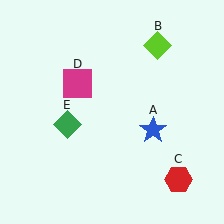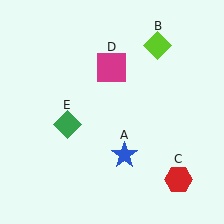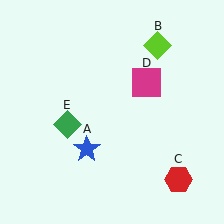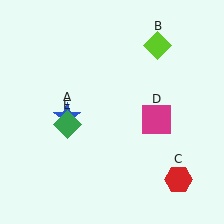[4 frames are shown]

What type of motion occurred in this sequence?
The blue star (object A), magenta square (object D) rotated clockwise around the center of the scene.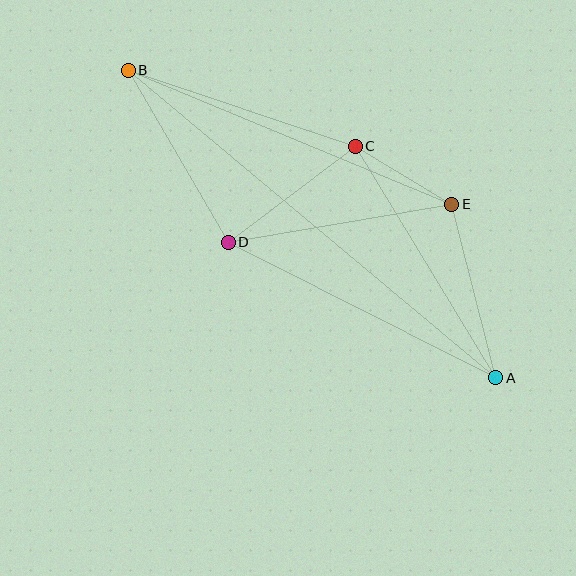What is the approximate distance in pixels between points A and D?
The distance between A and D is approximately 300 pixels.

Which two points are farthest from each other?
Points A and B are farthest from each other.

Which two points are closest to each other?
Points C and E are closest to each other.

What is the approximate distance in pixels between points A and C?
The distance between A and C is approximately 270 pixels.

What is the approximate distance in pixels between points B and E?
The distance between B and E is approximately 350 pixels.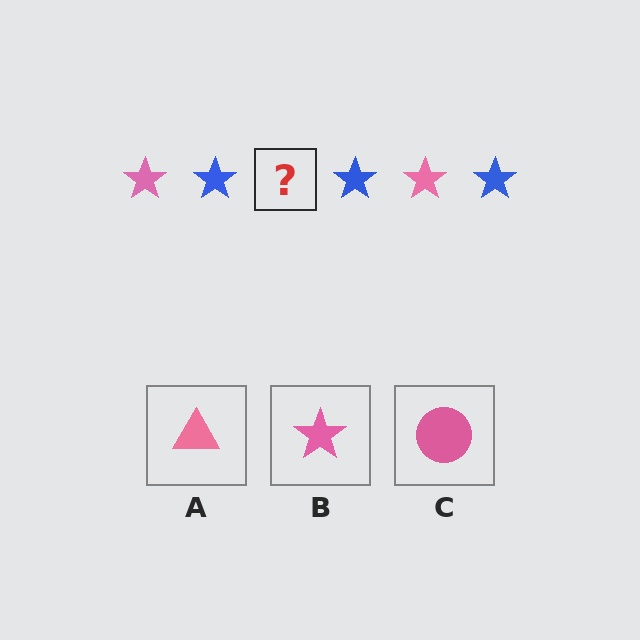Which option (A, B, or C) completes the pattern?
B.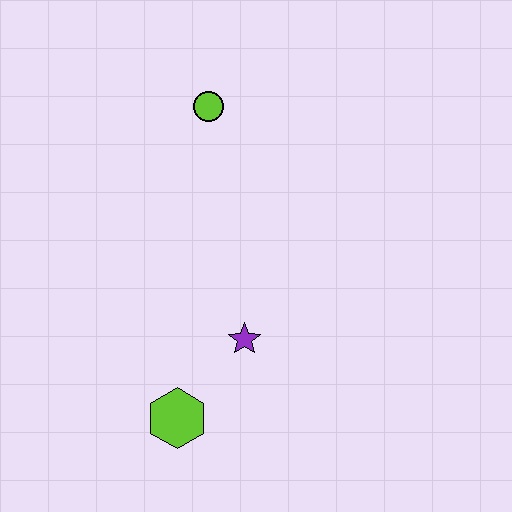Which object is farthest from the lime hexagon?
The lime circle is farthest from the lime hexagon.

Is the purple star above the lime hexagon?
Yes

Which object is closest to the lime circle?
The purple star is closest to the lime circle.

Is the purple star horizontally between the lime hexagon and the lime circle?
No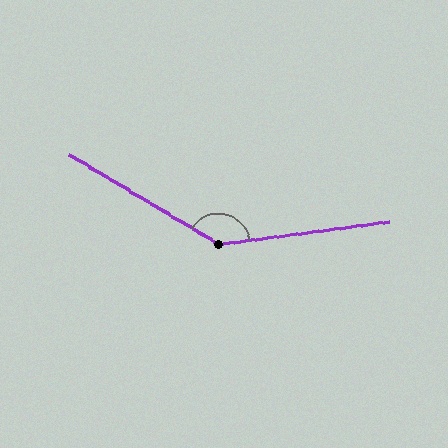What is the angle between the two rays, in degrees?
Approximately 141 degrees.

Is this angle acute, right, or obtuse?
It is obtuse.